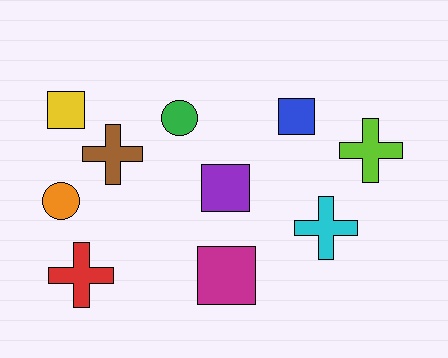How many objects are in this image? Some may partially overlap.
There are 10 objects.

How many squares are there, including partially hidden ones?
There are 4 squares.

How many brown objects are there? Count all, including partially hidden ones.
There is 1 brown object.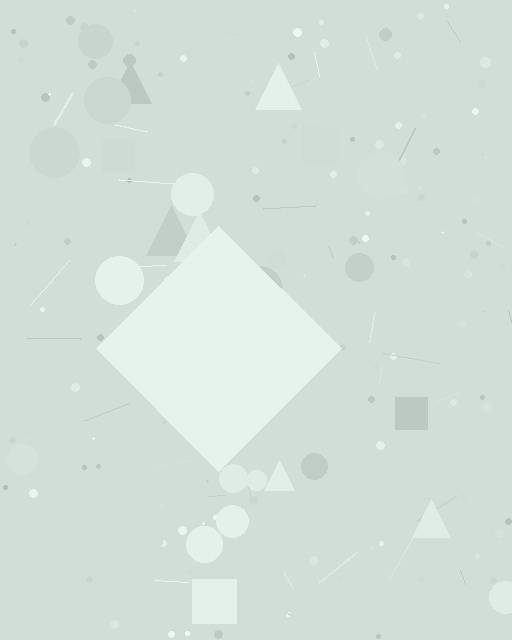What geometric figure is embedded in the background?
A diamond is embedded in the background.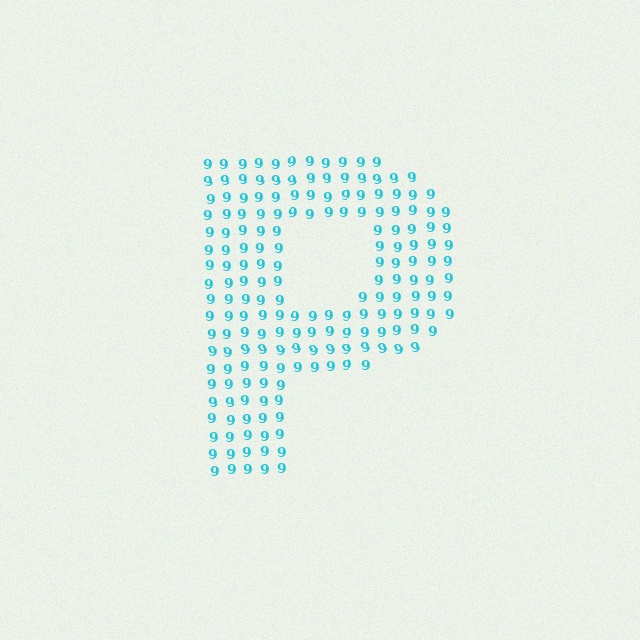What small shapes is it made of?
It is made of small digit 9's.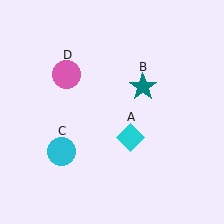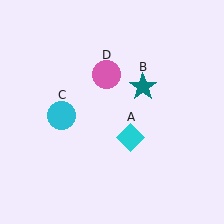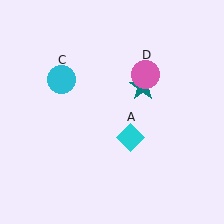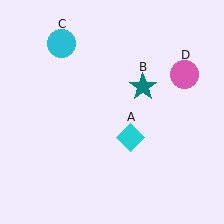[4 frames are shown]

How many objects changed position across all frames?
2 objects changed position: cyan circle (object C), pink circle (object D).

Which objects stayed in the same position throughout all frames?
Cyan diamond (object A) and teal star (object B) remained stationary.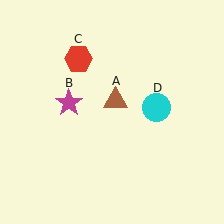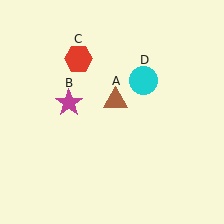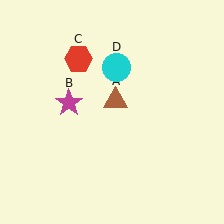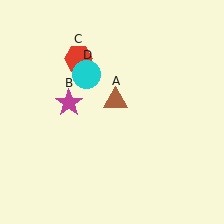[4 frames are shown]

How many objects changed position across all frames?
1 object changed position: cyan circle (object D).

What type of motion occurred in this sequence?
The cyan circle (object D) rotated counterclockwise around the center of the scene.